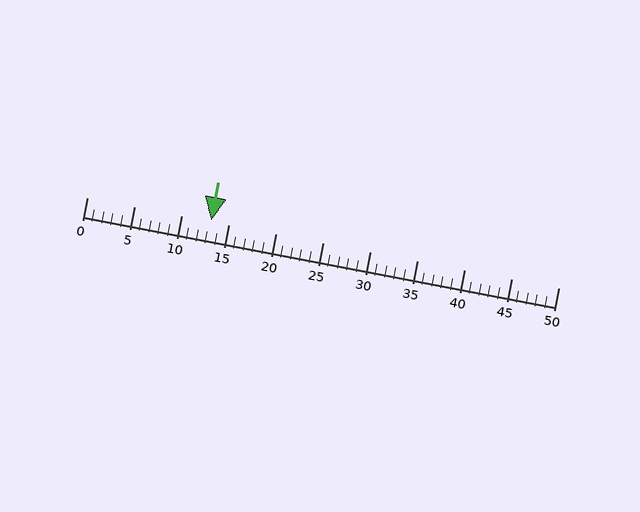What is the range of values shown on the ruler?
The ruler shows values from 0 to 50.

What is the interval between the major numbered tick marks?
The major tick marks are spaced 5 units apart.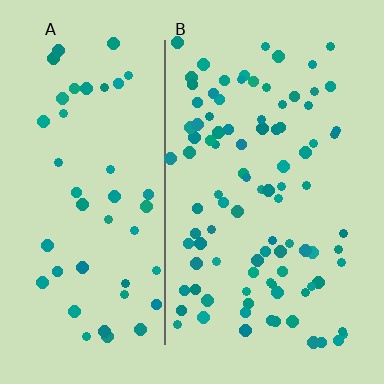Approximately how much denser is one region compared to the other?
Approximately 2.0× — region B over region A.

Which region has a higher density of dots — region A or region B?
B (the right).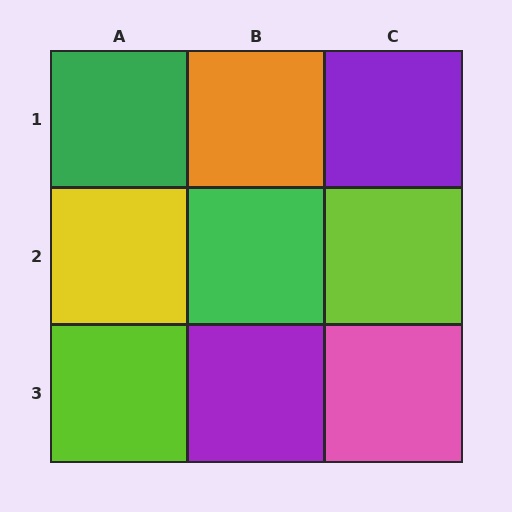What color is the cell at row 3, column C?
Pink.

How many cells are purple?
2 cells are purple.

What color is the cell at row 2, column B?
Green.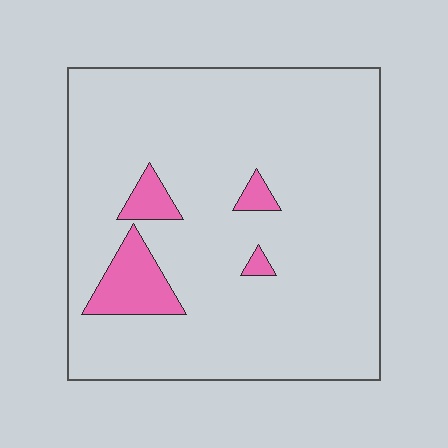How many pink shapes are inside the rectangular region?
4.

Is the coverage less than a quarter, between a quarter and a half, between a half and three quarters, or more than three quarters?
Less than a quarter.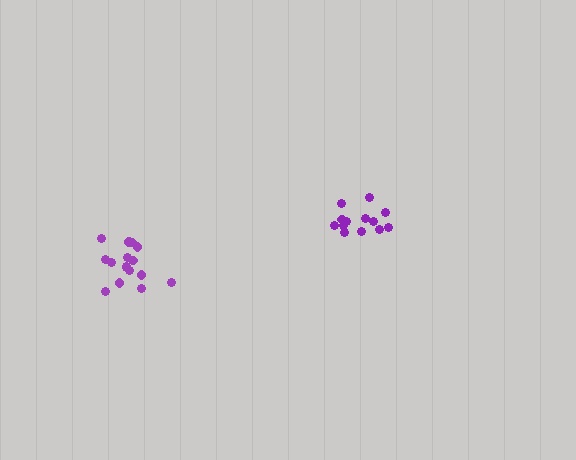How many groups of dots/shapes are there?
There are 2 groups.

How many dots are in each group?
Group 1: 13 dots, Group 2: 16 dots (29 total).